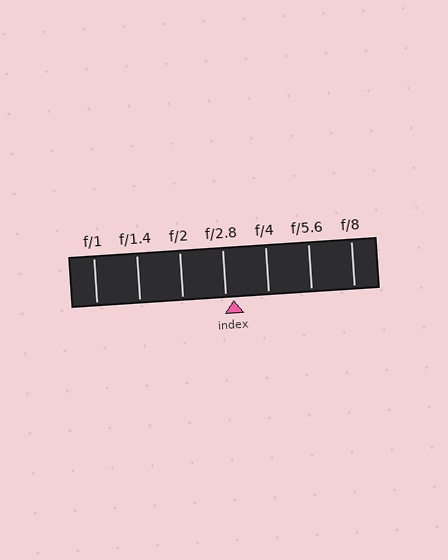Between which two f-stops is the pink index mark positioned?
The index mark is between f/2.8 and f/4.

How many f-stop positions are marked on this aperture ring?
There are 7 f-stop positions marked.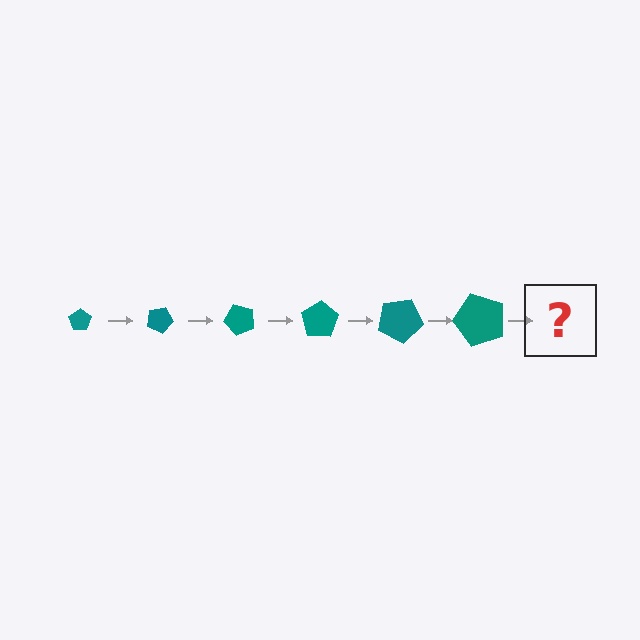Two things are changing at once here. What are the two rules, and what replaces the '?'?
The two rules are that the pentagon grows larger each step and it rotates 25 degrees each step. The '?' should be a pentagon, larger than the previous one and rotated 150 degrees from the start.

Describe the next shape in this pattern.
It should be a pentagon, larger than the previous one and rotated 150 degrees from the start.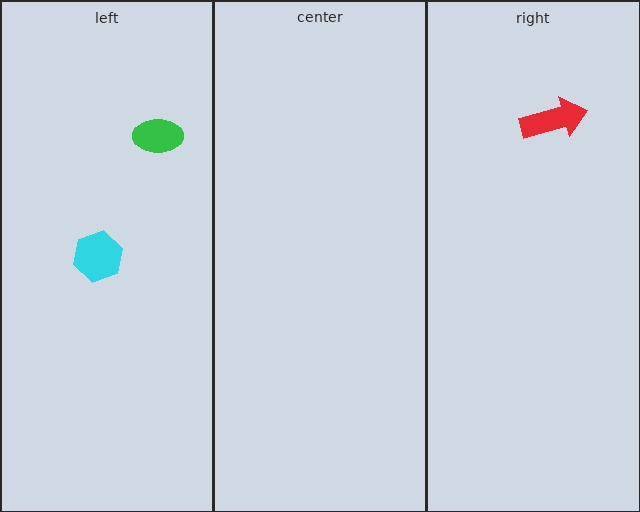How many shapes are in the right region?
1.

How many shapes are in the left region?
2.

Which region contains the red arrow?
The right region.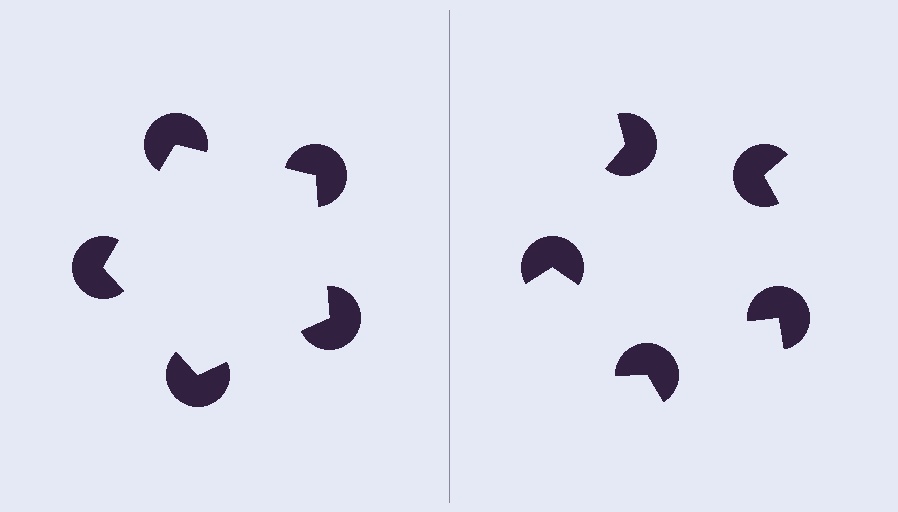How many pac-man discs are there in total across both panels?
10 — 5 on each side.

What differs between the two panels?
The pac-man discs are positioned identically on both sides; only the wedge orientations differ. On the left they align to a pentagon; on the right they are misaligned.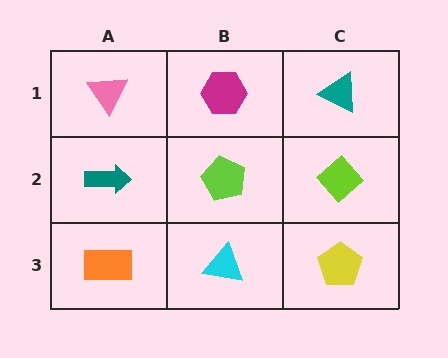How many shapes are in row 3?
3 shapes.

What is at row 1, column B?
A magenta hexagon.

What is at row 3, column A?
An orange rectangle.